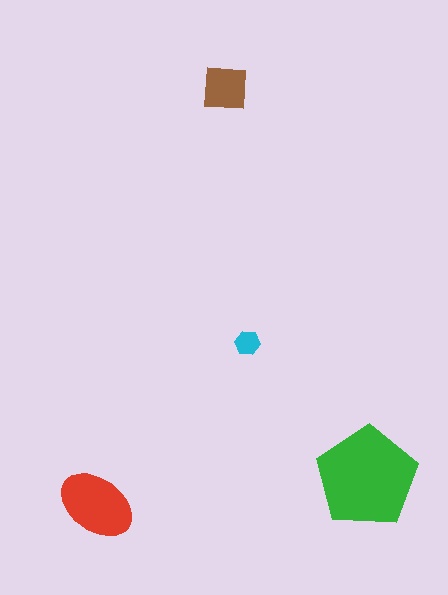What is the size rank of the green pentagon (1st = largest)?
1st.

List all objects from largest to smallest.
The green pentagon, the red ellipse, the brown square, the cyan hexagon.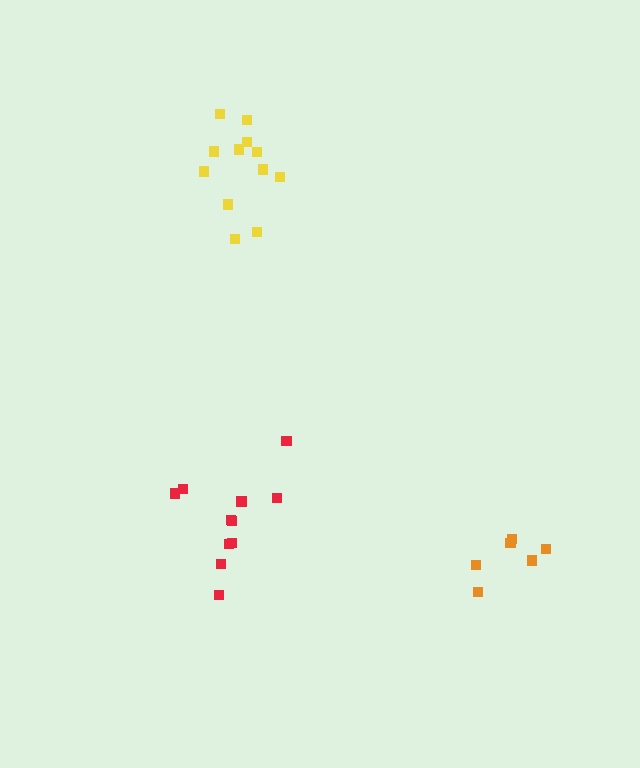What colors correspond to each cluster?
The clusters are colored: yellow, red, orange.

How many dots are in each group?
Group 1: 12 dots, Group 2: 11 dots, Group 3: 6 dots (29 total).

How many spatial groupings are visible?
There are 3 spatial groupings.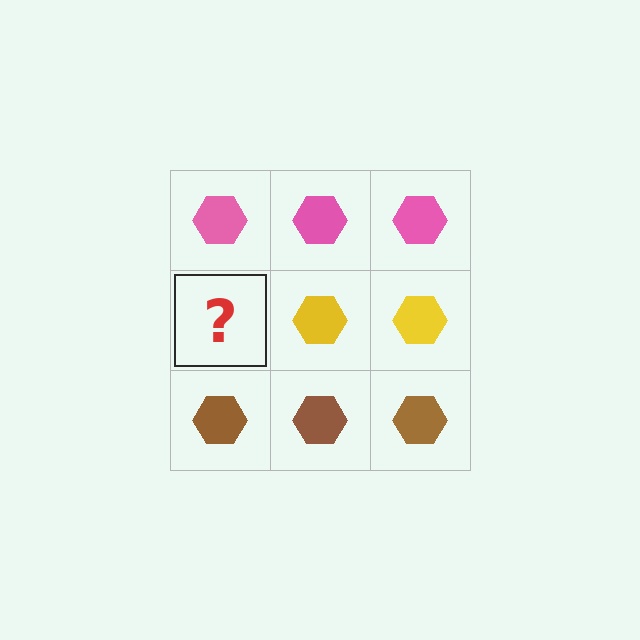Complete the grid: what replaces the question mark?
The question mark should be replaced with a yellow hexagon.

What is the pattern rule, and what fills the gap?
The rule is that each row has a consistent color. The gap should be filled with a yellow hexagon.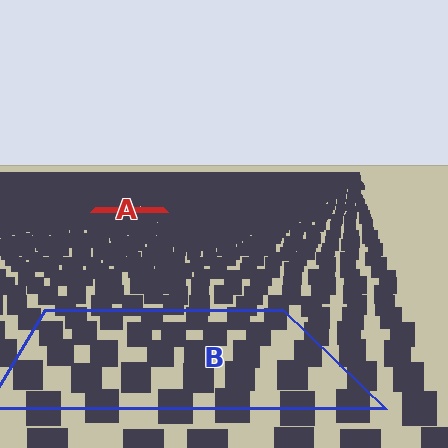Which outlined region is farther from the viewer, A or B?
Region A is farther from the viewer — the texture elements inside it appear smaller and more densely packed.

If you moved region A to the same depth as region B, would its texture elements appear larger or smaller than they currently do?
They would appear larger. At a closer depth, the same texture elements are projected at a bigger on-screen size.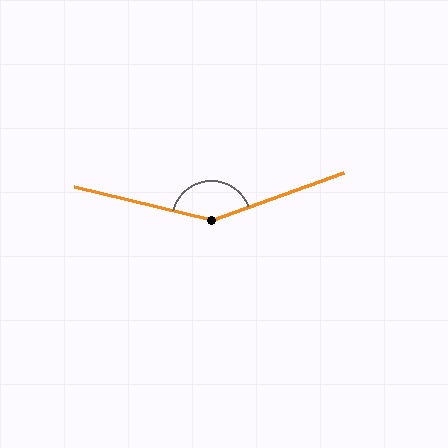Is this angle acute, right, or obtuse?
It is obtuse.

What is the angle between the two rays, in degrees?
Approximately 147 degrees.